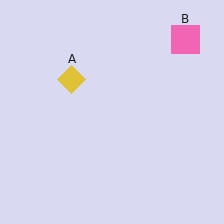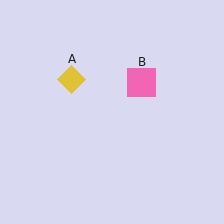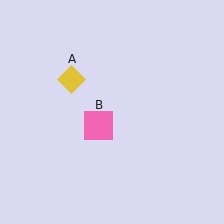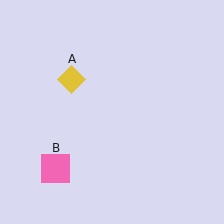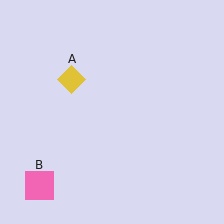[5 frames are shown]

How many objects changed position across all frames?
1 object changed position: pink square (object B).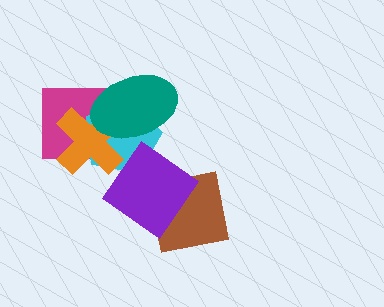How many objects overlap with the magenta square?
3 objects overlap with the magenta square.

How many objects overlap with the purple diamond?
2 objects overlap with the purple diamond.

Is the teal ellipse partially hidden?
No, no other shape covers it.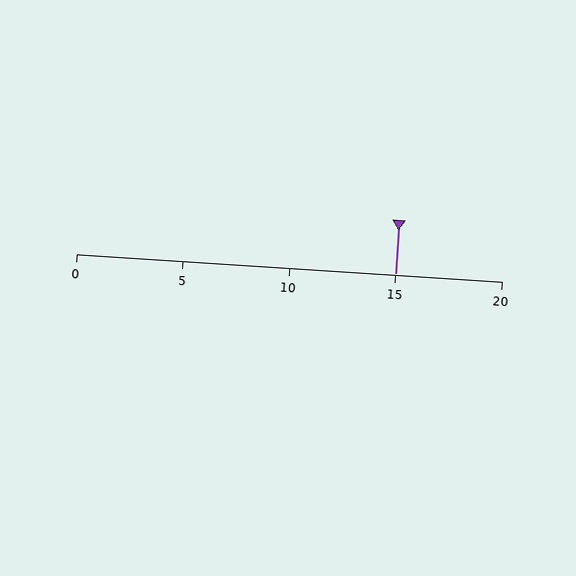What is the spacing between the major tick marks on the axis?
The major ticks are spaced 5 apart.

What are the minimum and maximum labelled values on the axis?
The axis runs from 0 to 20.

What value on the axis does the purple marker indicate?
The marker indicates approximately 15.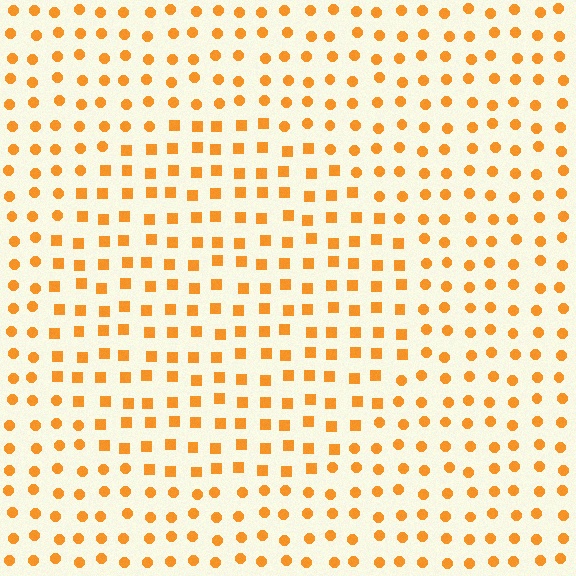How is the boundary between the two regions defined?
The boundary is defined by a change in element shape: squares inside vs. circles outside. All elements share the same color and spacing.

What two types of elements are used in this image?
The image uses squares inside the circle region and circles outside it.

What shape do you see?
I see a circle.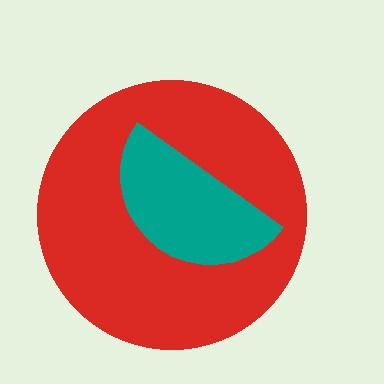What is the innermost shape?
The teal semicircle.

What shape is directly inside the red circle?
The teal semicircle.